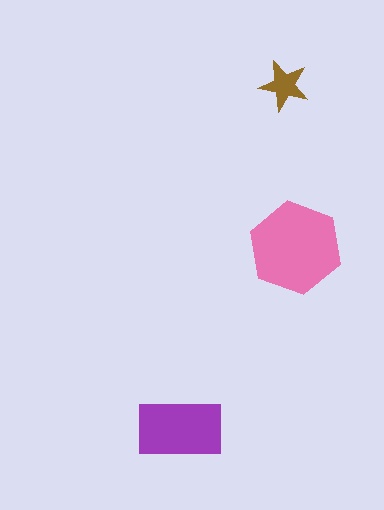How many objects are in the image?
There are 3 objects in the image.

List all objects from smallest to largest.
The brown star, the purple rectangle, the pink hexagon.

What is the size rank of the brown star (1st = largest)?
3rd.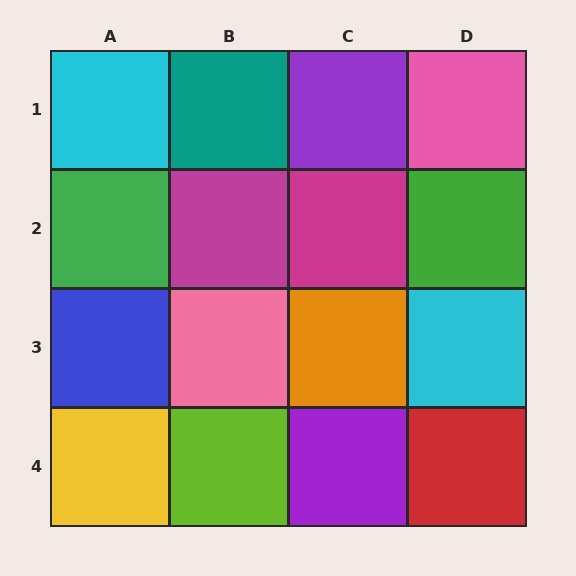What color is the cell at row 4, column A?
Yellow.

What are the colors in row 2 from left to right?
Green, magenta, magenta, green.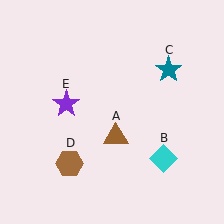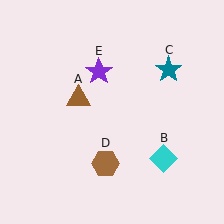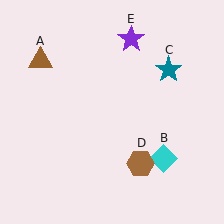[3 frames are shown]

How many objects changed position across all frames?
3 objects changed position: brown triangle (object A), brown hexagon (object D), purple star (object E).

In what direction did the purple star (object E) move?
The purple star (object E) moved up and to the right.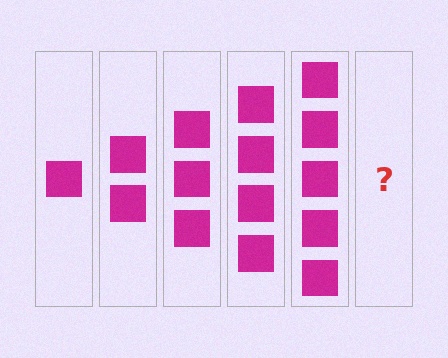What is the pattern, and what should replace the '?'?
The pattern is that each step adds one more square. The '?' should be 6 squares.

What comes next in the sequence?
The next element should be 6 squares.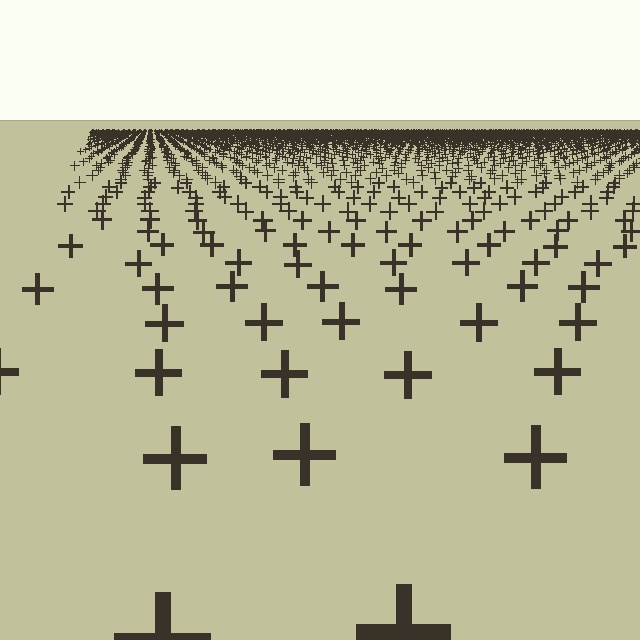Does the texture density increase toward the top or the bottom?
Density increases toward the top.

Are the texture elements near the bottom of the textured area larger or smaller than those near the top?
Larger. Near the bottom, elements are closer to the viewer and appear at a bigger on-screen size.